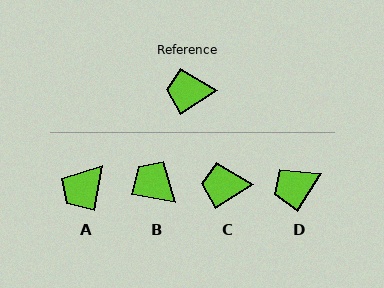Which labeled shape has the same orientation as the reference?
C.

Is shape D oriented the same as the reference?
No, it is off by about 24 degrees.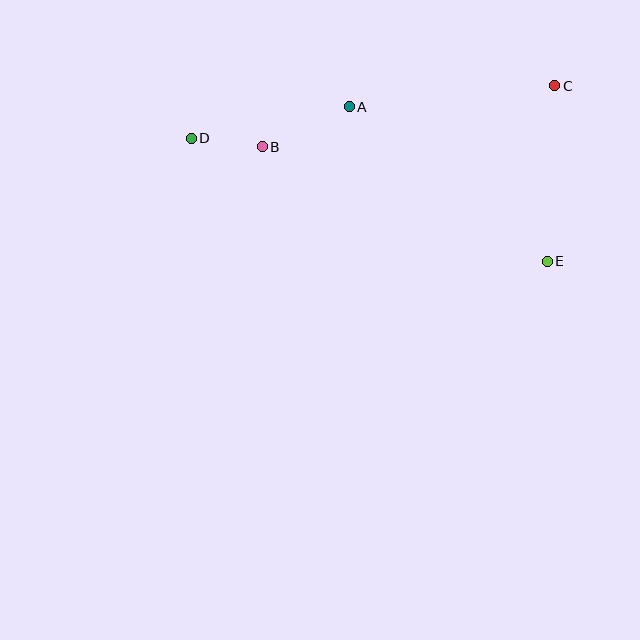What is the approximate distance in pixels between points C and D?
The distance between C and D is approximately 367 pixels.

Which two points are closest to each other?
Points B and D are closest to each other.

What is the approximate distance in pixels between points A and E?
The distance between A and E is approximately 251 pixels.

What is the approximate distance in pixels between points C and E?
The distance between C and E is approximately 176 pixels.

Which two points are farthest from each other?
Points D and E are farthest from each other.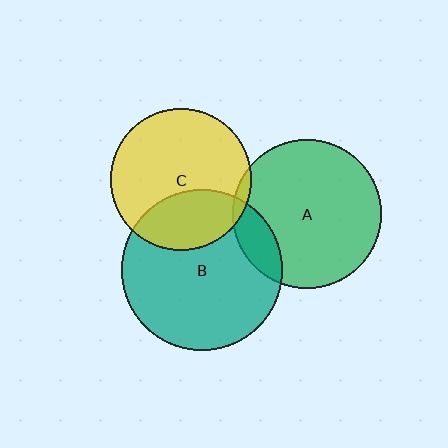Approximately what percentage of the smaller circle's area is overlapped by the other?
Approximately 5%.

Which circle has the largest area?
Circle B (teal).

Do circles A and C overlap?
Yes.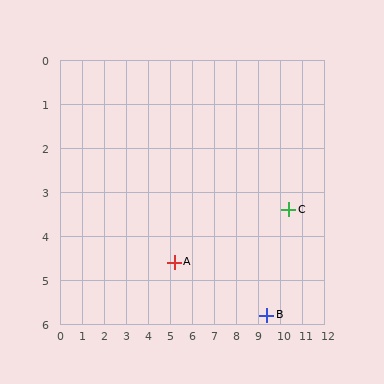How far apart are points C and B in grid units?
Points C and B are about 2.6 grid units apart.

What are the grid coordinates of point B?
Point B is at approximately (9.4, 5.8).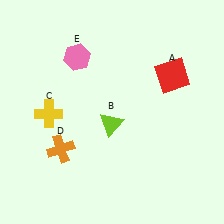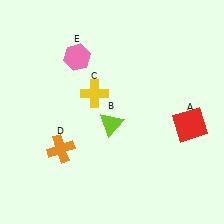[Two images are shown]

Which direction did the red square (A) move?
The red square (A) moved down.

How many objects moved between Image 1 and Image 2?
2 objects moved between the two images.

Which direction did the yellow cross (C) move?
The yellow cross (C) moved right.